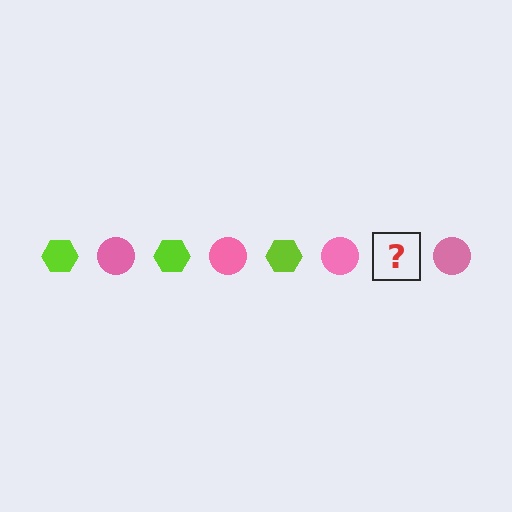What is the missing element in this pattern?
The missing element is a lime hexagon.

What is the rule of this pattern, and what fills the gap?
The rule is that the pattern alternates between lime hexagon and pink circle. The gap should be filled with a lime hexagon.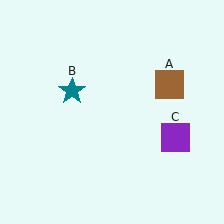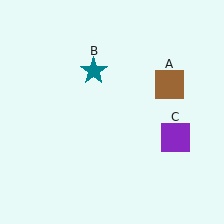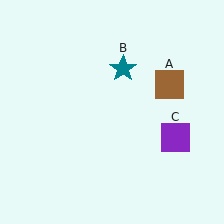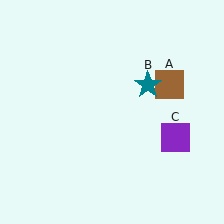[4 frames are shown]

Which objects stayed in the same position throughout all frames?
Brown square (object A) and purple square (object C) remained stationary.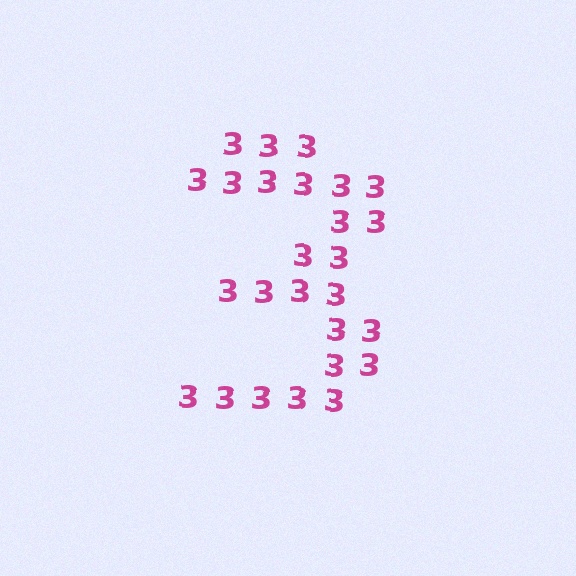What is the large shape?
The large shape is the digit 3.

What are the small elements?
The small elements are digit 3's.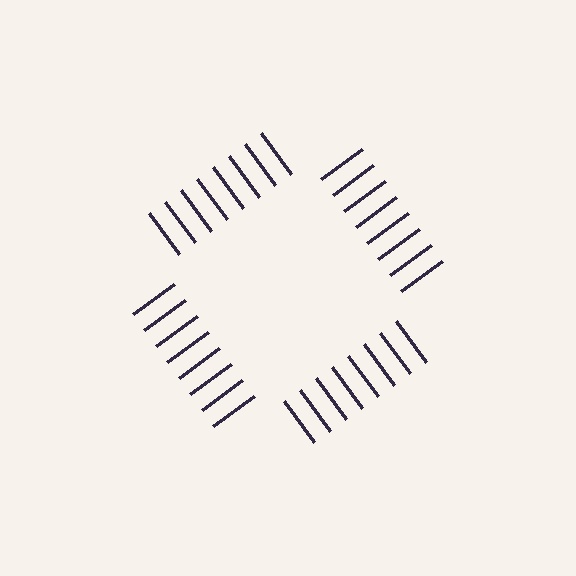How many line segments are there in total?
32 — 8 along each of the 4 edges.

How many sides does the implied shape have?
4 sides — the line-ends trace a square.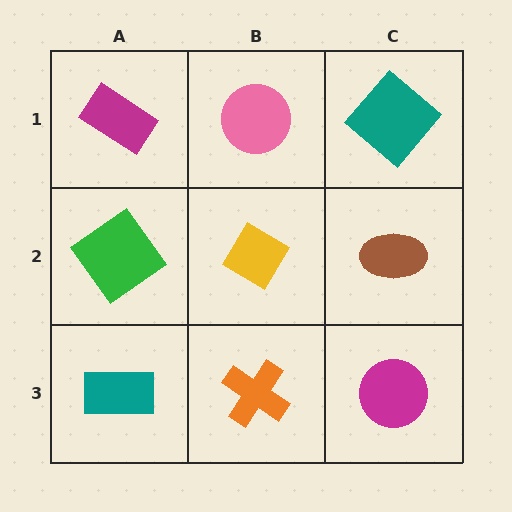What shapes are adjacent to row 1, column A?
A green diamond (row 2, column A), a pink circle (row 1, column B).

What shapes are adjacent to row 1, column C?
A brown ellipse (row 2, column C), a pink circle (row 1, column B).